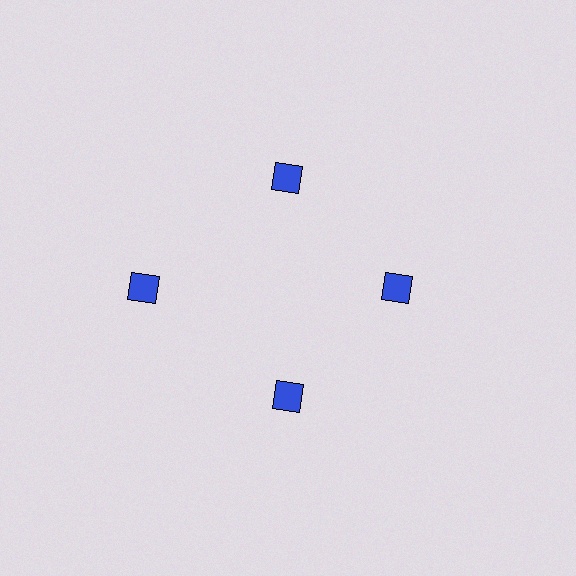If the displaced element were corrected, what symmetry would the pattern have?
It would have 4-fold rotational symmetry — the pattern would map onto itself every 90 degrees.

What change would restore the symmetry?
The symmetry would be restored by moving it inward, back onto the ring so that all 4 squares sit at equal angles and equal distance from the center.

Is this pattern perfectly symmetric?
No. The 4 blue squares are arranged in a ring, but one element near the 9 o'clock position is pushed outward from the center, breaking the 4-fold rotational symmetry.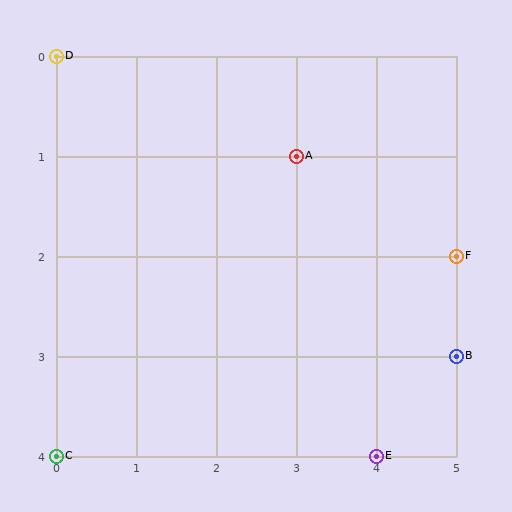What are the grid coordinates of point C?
Point C is at grid coordinates (0, 4).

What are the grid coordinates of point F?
Point F is at grid coordinates (5, 2).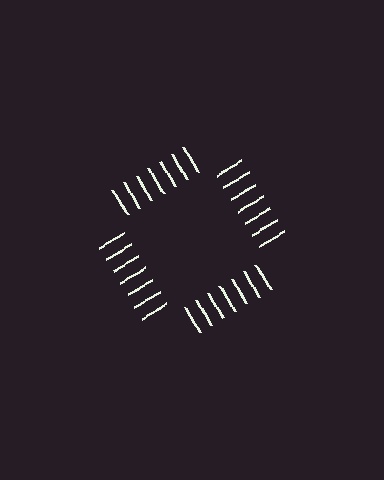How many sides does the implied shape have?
4 sides — the line-ends trace a square.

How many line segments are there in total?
28 — 7 along each of the 4 edges.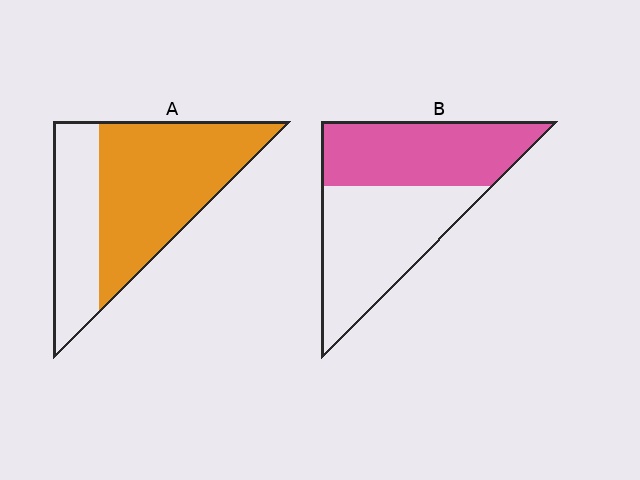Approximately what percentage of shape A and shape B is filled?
A is approximately 65% and B is approximately 45%.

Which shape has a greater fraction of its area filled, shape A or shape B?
Shape A.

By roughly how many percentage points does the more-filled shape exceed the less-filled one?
By roughly 20 percentage points (A over B).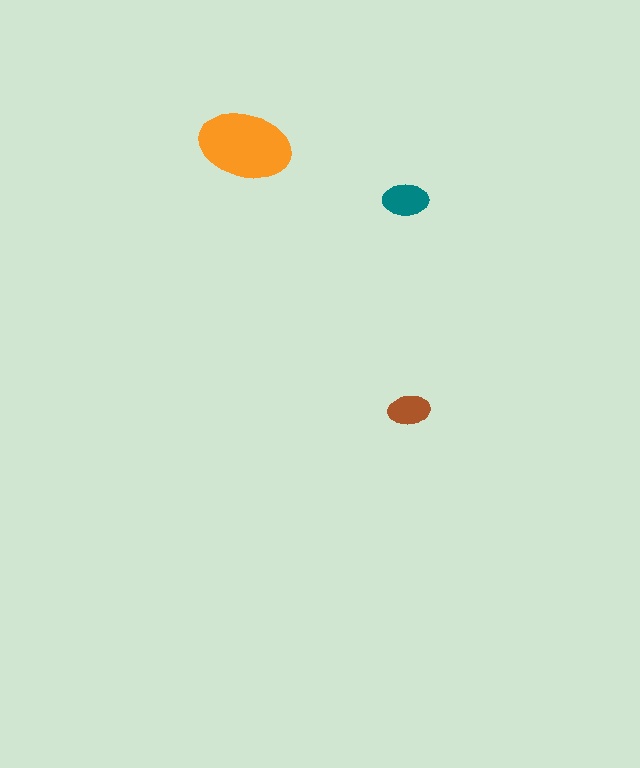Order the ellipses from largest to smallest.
the orange one, the teal one, the brown one.